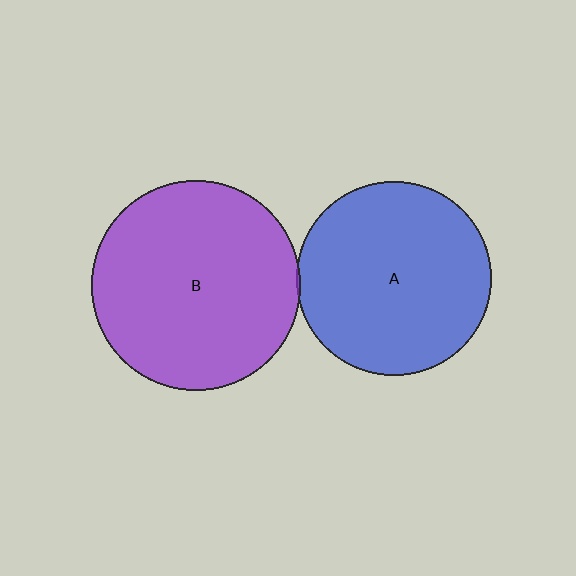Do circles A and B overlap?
Yes.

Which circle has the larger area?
Circle B (purple).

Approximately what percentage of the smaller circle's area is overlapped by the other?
Approximately 5%.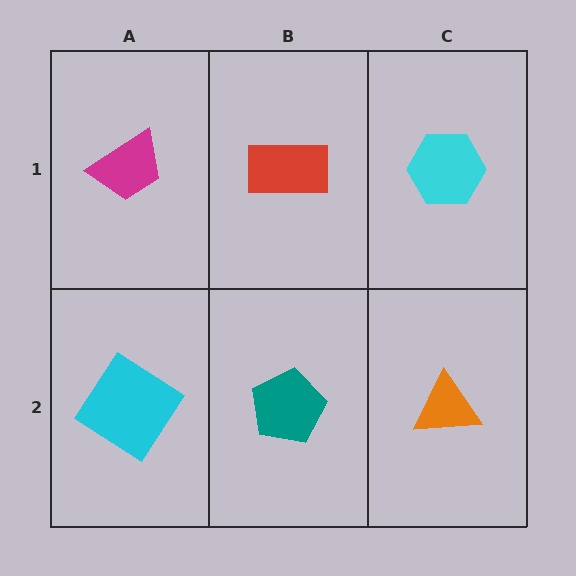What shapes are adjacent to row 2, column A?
A magenta trapezoid (row 1, column A), a teal pentagon (row 2, column B).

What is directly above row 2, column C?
A cyan hexagon.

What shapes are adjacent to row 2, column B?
A red rectangle (row 1, column B), a cyan diamond (row 2, column A), an orange triangle (row 2, column C).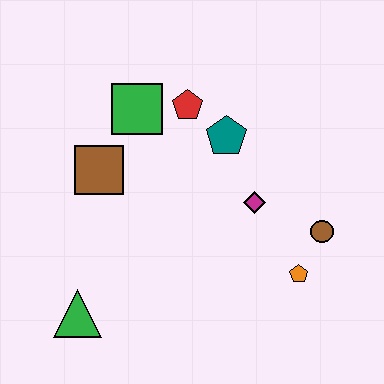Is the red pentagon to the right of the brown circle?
No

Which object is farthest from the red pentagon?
The green triangle is farthest from the red pentagon.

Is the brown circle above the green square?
No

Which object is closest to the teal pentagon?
The red pentagon is closest to the teal pentagon.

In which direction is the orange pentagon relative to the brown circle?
The orange pentagon is below the brown circle.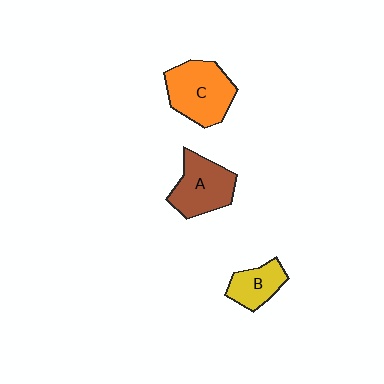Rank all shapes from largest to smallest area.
From largest to smallest: C (orange), A (brown), B (yellow).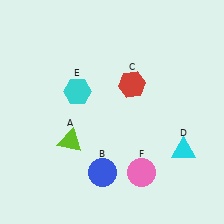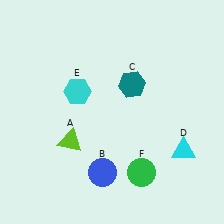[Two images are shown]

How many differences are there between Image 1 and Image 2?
There are 2 differences between the two images.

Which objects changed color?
C changed from red to teal. F changed from pink to green.